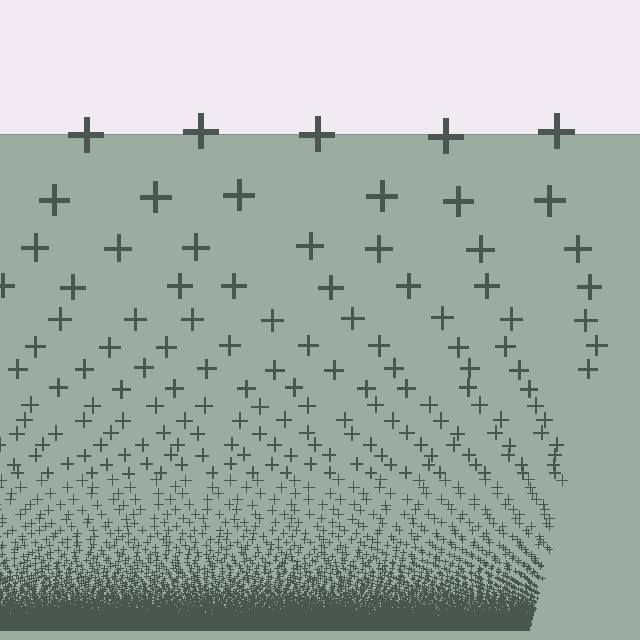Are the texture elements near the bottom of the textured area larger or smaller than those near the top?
Smaller. The gradient is inverted — elements near the bottom are smaller and denser.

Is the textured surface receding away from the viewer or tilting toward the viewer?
The surface appears to tilt toward the viewer. Texture elements get larger and sparser toward the top.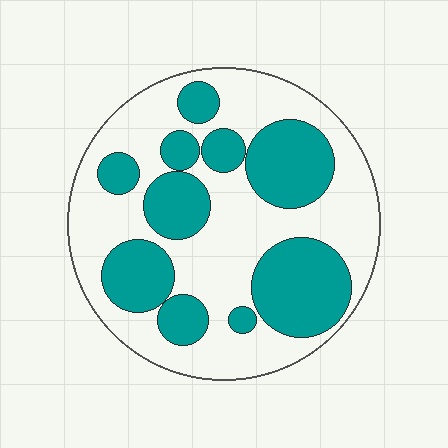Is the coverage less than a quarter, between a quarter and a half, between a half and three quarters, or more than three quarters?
Between a quarter and a half.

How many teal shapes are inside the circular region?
10.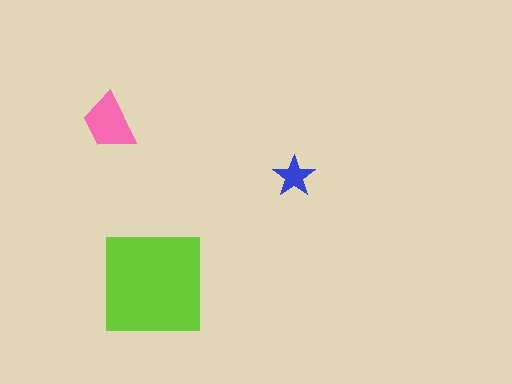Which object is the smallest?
The blue star.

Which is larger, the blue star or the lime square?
The lime square.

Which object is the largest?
The lime square.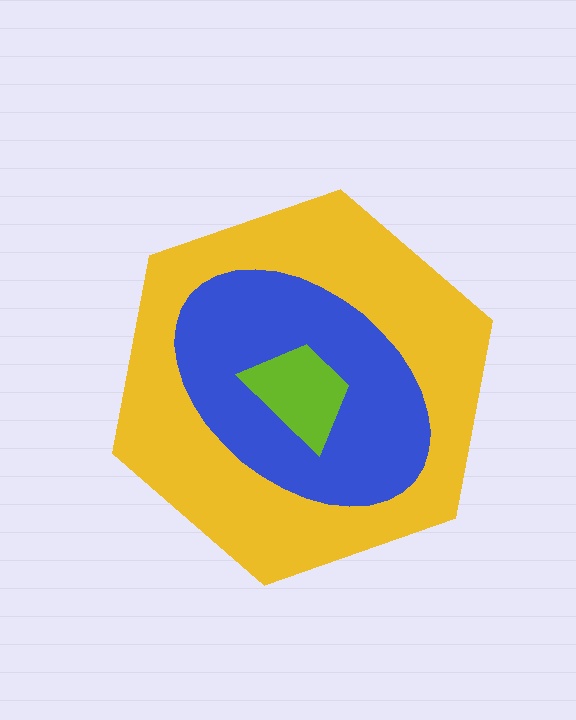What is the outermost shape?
The yellow hexagon.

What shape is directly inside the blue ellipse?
The lime trapezoid.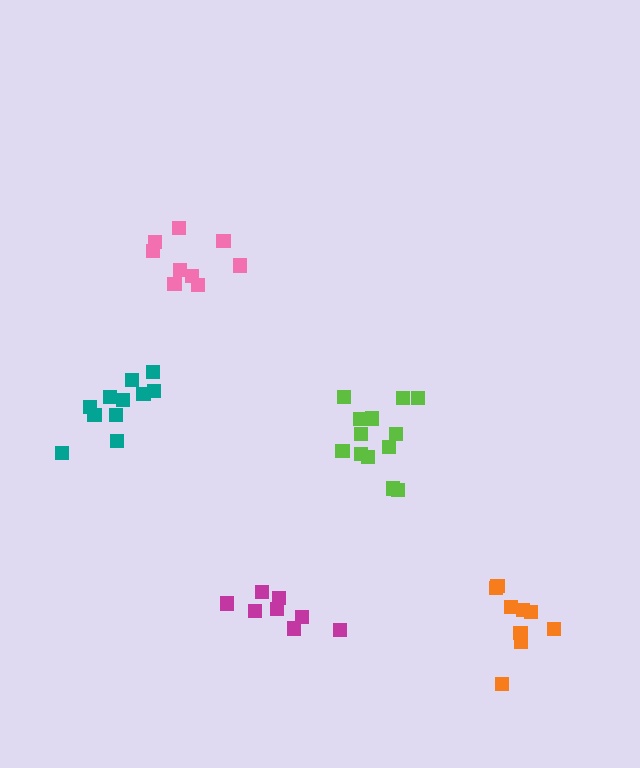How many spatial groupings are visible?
There are 5 spatial groupings.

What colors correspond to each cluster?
The clusters are colored: teal, lime, pink, magenta, orange.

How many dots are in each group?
Group 1: 11 dots, Group 2: 13 dots, Group 3: 9 dots, Group 4: 9 dots, Group 5: 9 dots (51 total).